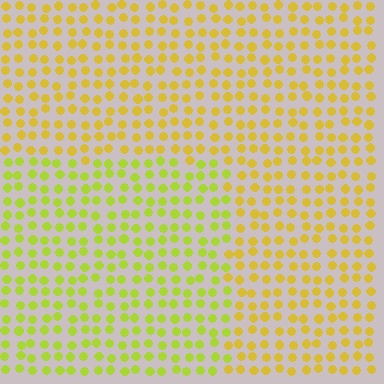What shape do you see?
I see a rectangle.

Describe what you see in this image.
The image is filled with small yellow elements in a uniform arrangement. A rectangle-shaped region is visible where the elements are tinted to a slightly different hue, forming a subtle color boundary.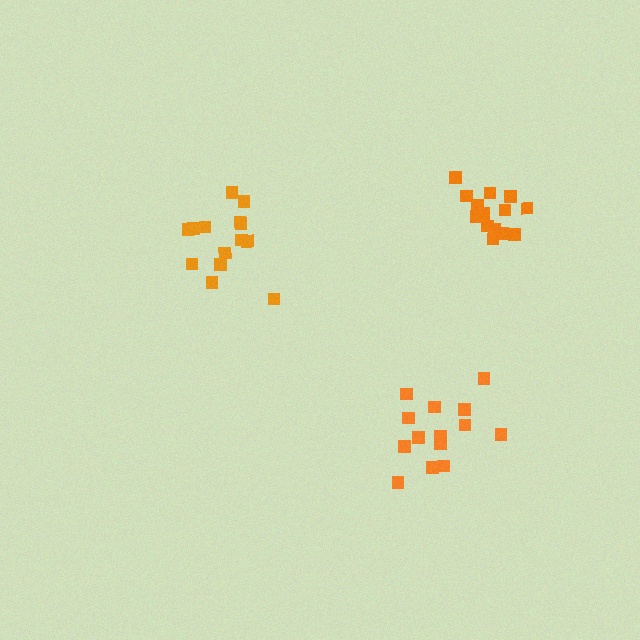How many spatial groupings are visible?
There are 3 spatial groupings.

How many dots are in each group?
Group 1: 14 dots, Group 2: 16 dots, Group 3: 14 dots (44 total).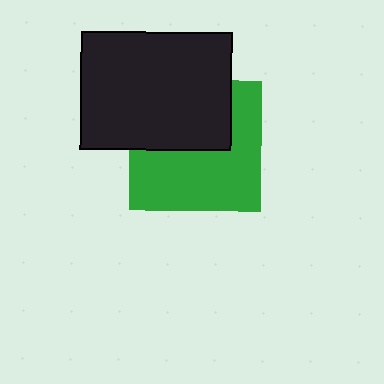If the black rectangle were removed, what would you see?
You would see the complete green square.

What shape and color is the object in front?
The object in front is a black rectangle.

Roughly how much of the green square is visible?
About half of it is visible (roughly 58%).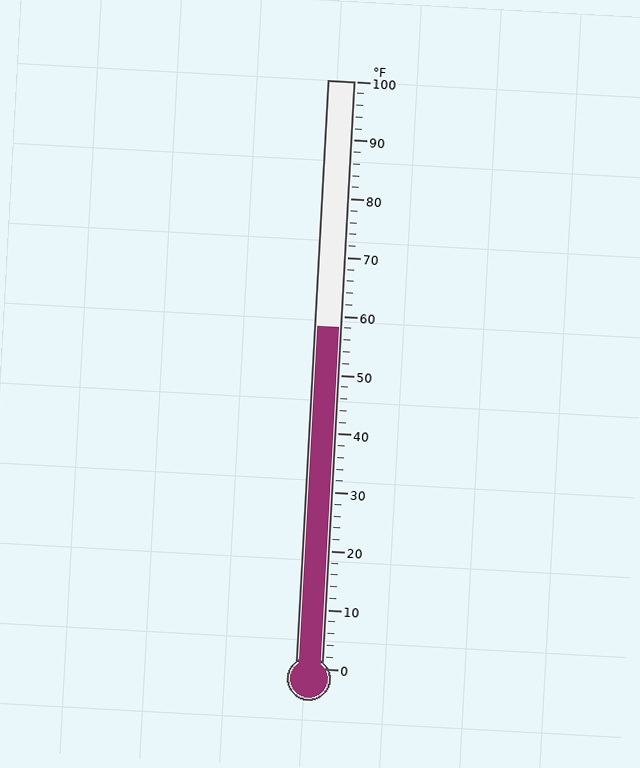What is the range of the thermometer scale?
The thermometer scale ranges from 0°F to 100°F.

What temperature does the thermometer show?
The thermometer shows approximately 58°F.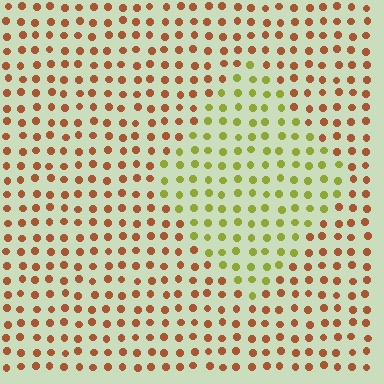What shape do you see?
I see a diamond.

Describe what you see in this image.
The image is filled with small brown elements in a uniform arrangement. A diamond-shaped region is visible where the elements are tinted to a slightly different hue, forming a subtle color boundary.